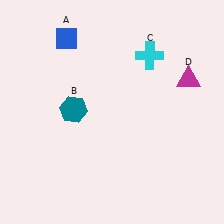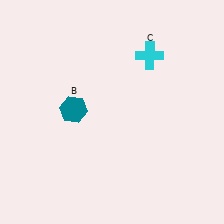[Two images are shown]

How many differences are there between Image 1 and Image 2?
There are 2 differences between the two images.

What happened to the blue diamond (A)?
The blue diamond (A) was removed in Image 2. It was in the top-left area of Image 1.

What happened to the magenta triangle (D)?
The magenta triangle (D) was removed in Image 2. It was in the top-right area of Image 1.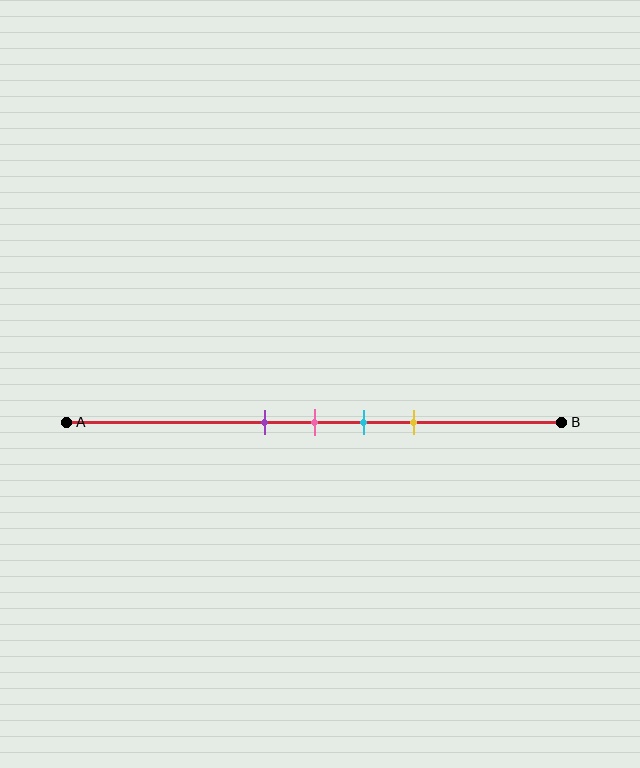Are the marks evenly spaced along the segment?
Yes, the marks are approximately evenly spaced.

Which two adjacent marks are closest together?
The purple and pink marks are the closest adjacent pair.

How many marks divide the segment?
There are 4 marks dividing the segment.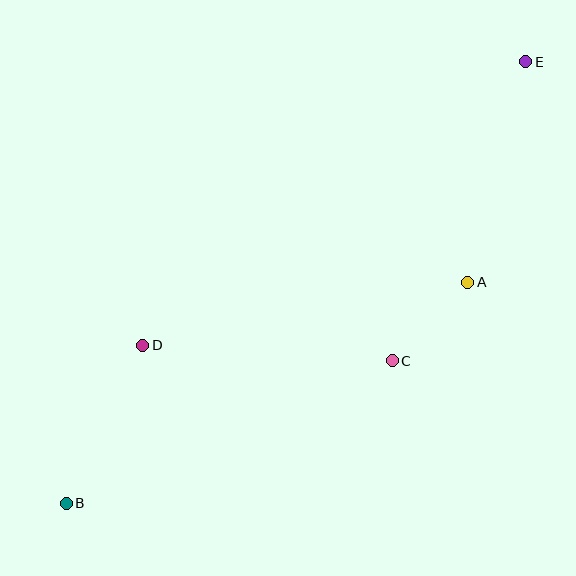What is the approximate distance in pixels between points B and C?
The distance between B and C is approximately 356 pixels.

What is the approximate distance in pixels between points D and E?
The distance between D and E is approximately 477 pixels.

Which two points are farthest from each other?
Points B and E are farthest from each other.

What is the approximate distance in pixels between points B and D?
The distance between B and D is approximately 176 pixels.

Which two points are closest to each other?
Points A and C are closest to each other.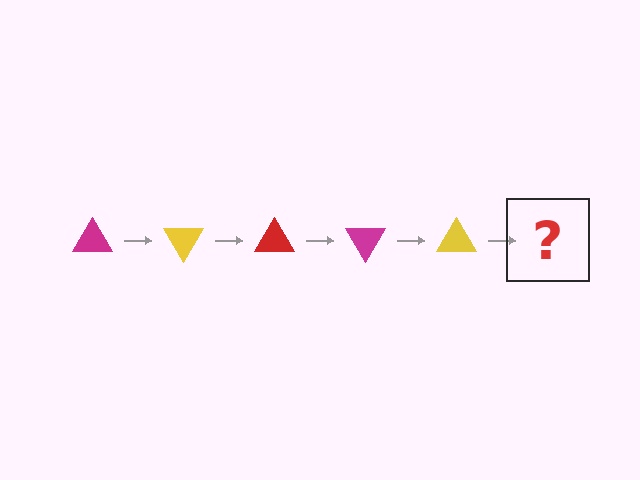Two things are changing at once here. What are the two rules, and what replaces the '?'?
The two rules are that it rotates 60 degrees each step and the color cycles through magenta, yellow, and red. The '?' should be a red triangle, rotated 300 degrees from the start.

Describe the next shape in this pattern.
It should be a red triangle, rotated 300 degrees from the start.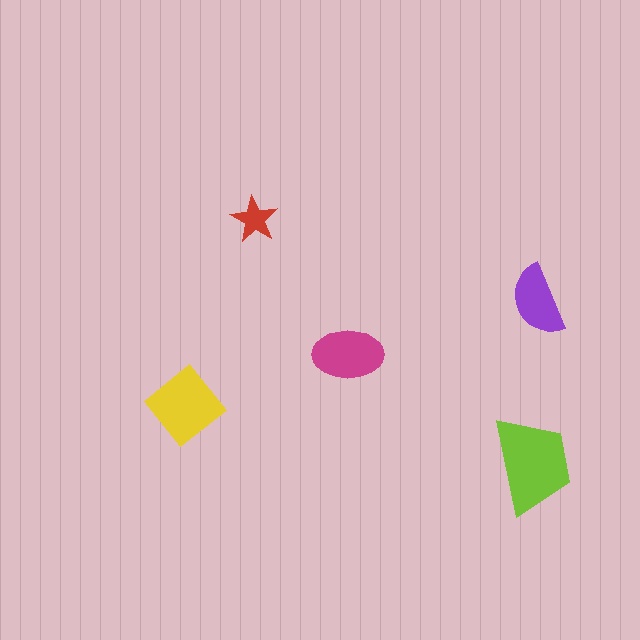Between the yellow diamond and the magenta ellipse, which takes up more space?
The yellow diamond.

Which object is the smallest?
The red star.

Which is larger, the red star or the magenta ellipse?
The magenta ellipse.